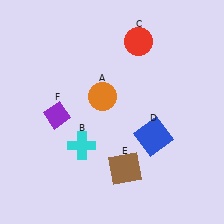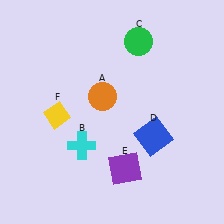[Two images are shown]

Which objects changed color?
C changed from red to green. E changed from brown to purple. F changed from purple to yellow.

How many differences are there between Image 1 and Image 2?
There are 3 differences between the two images.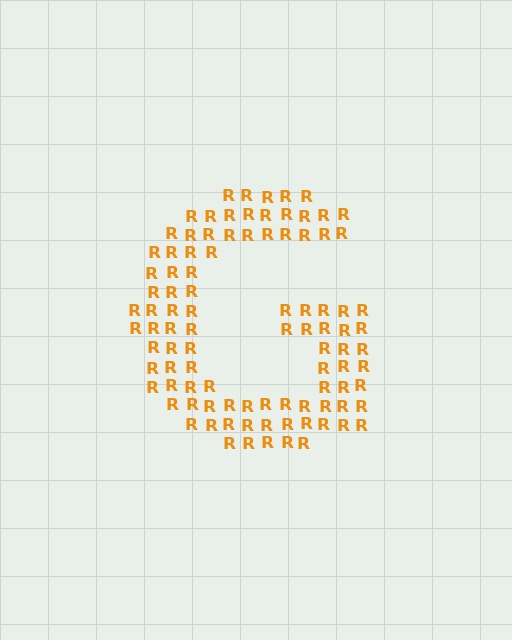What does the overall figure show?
The overall figure shows the letter G.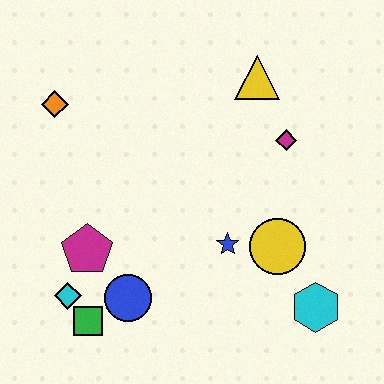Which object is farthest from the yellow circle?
The orange diamond is farthest from the yellow circle.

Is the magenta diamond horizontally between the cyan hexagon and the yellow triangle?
Yes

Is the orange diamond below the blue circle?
No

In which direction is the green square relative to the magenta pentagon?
The green square is below the magenta pentagon.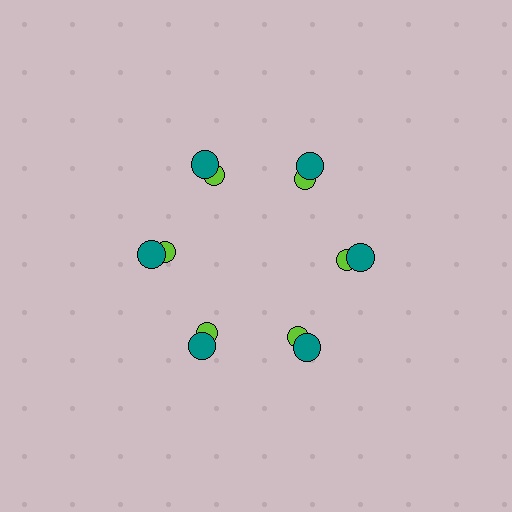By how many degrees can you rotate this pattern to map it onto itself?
The pattern maps onto itself every 60 degrees of rotation.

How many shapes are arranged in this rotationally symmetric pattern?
There are 12 shapes, arranged in 6 groups of 2.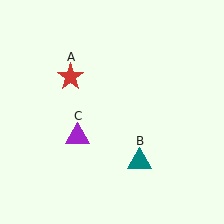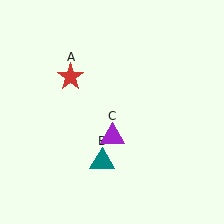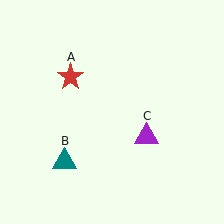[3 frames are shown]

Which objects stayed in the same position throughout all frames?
Red star (object A) remained stationary.